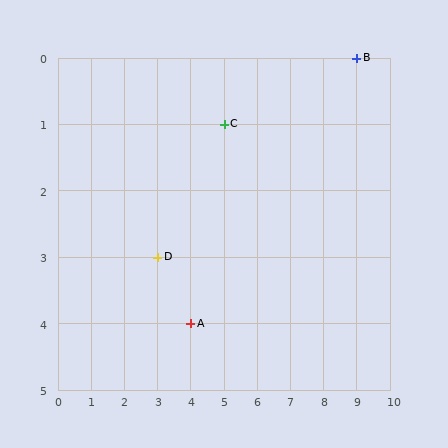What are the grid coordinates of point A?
Point A is at grid coordinates (4, 4).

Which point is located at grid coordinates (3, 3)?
Point D is at (3, 3).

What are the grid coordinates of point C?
Point C is at grid coordinates (5, 1).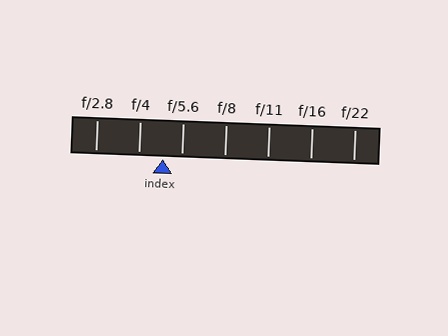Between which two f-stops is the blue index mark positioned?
The index mark is between f/4 and f/5.6.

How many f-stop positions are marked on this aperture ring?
There are 7 f-stop positions marked.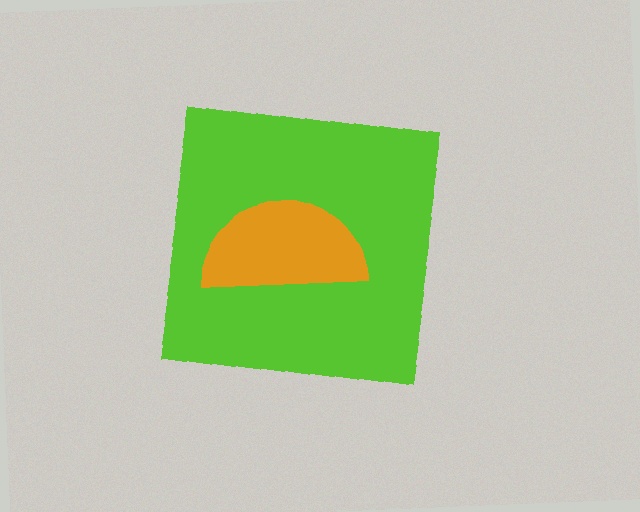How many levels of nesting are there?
2.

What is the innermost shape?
The orange semicircle.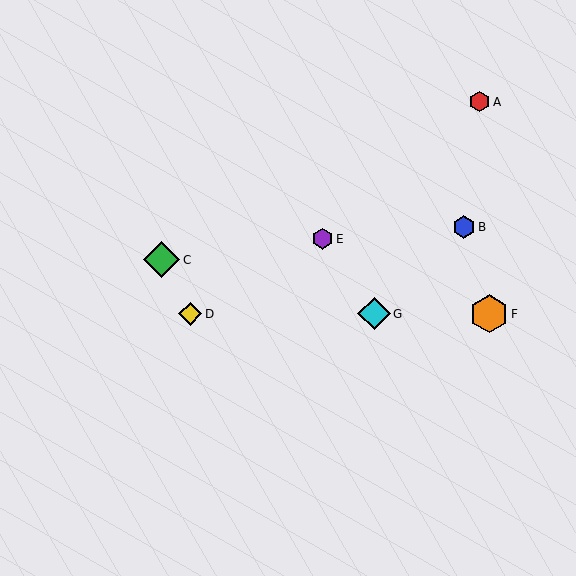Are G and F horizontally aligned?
Yes, both are at y≈314.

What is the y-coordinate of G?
Object G is at y≈314.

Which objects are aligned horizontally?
Objects D, F, G are aligned horizontally.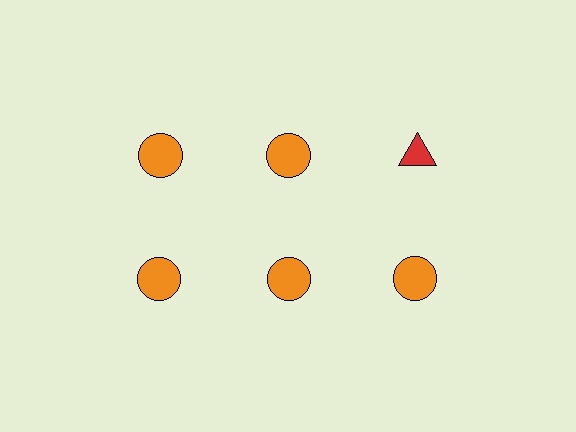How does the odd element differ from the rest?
It differs in both color (red instead of orange) and shape (triangle instead of circle).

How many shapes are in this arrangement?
There are 6 shapes arranged in a grid pattern.